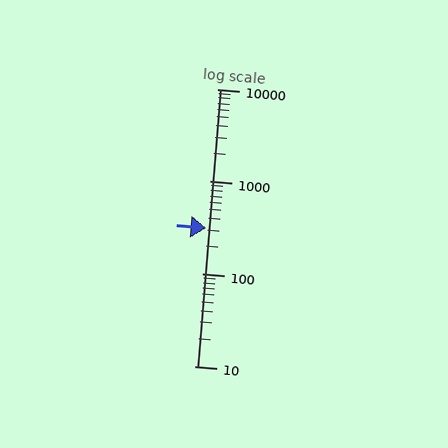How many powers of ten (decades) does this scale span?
The scale spans 3 decades, from 10 to 10000.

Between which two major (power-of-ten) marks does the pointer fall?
The pointer is between 100 and 1000.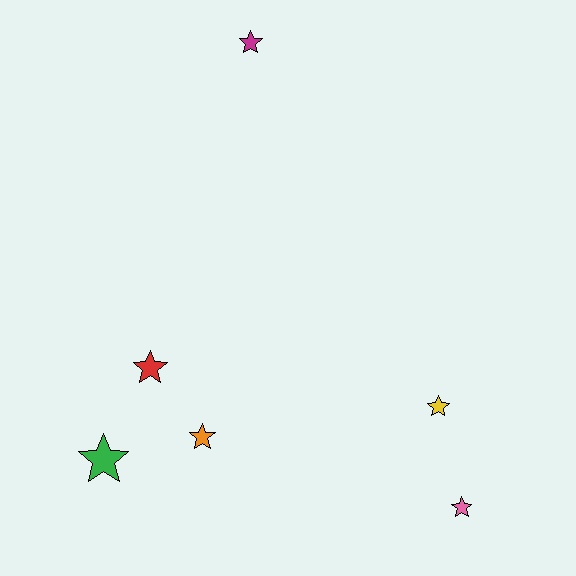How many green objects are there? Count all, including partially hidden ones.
There is 1 green object.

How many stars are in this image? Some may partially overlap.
There are 6 stars.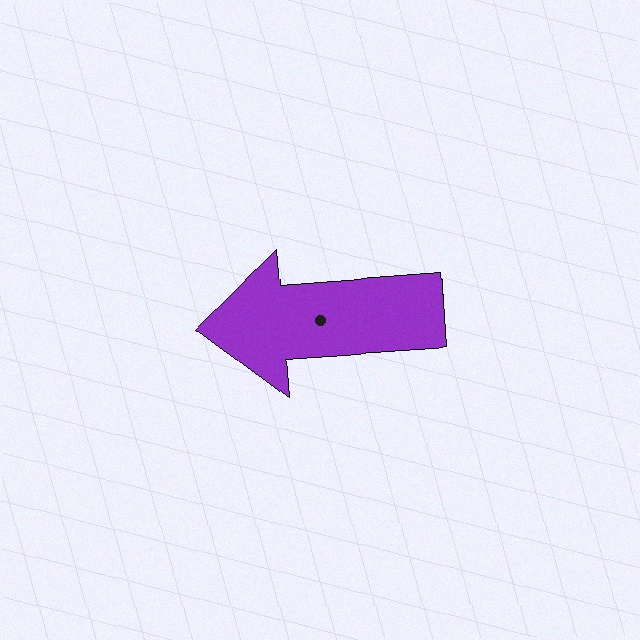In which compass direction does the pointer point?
West.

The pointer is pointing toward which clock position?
Roughly 9 o'clock.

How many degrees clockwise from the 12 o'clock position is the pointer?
Approximately 266 degrees.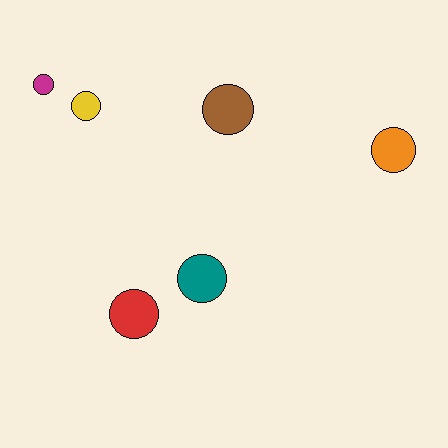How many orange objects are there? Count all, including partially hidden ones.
There is 1 orange object.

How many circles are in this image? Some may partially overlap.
There are 6 circles.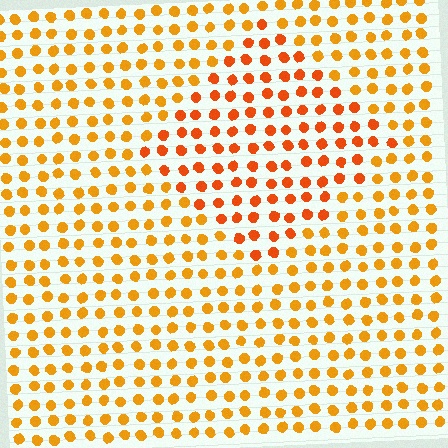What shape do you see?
I see a diamond.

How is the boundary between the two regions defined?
The boundary is defined purely by a slight shift in hue (about 22 degrees). Spacing, size, and orientation are identical on both sides.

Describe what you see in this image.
The image is filled with small orange elements in a uniform arrangement. A diamond-shaped region is visible where the elements are tinted to a slightly different hue, forming a subtle color boundary.